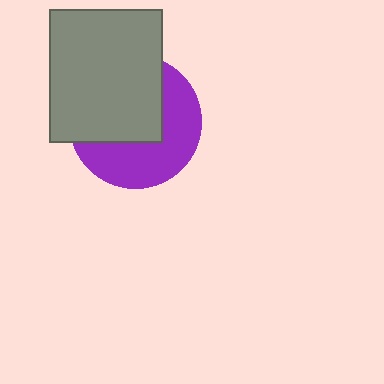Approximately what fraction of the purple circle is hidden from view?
Roughly 52% of the purple circle is hidden behind the gray rectangle.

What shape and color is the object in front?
The object in front is a gray rectangle.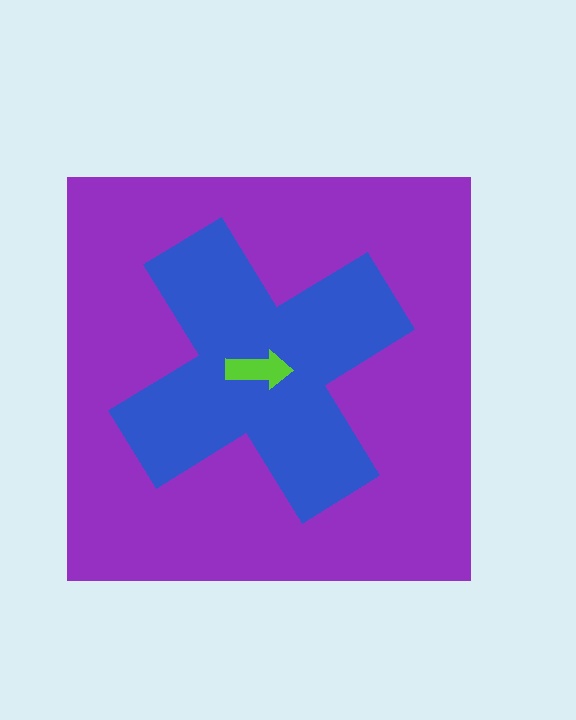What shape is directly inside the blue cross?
The lime arrow.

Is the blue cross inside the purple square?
Yes.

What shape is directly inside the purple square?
The blue cross.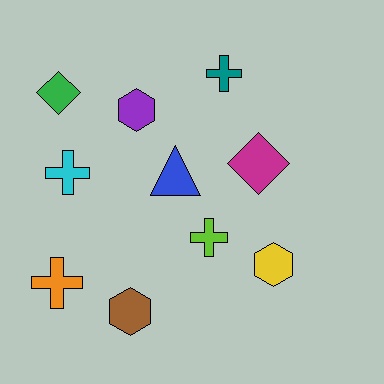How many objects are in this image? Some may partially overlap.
There are 10 objects.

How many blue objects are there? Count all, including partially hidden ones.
There is 1 blue object.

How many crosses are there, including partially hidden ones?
There are 4 crosses.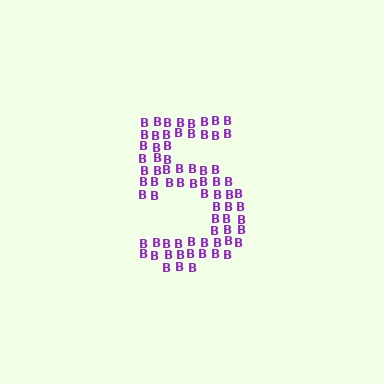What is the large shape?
The large shape is the digit 5.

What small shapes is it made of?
It is made of small letter B's.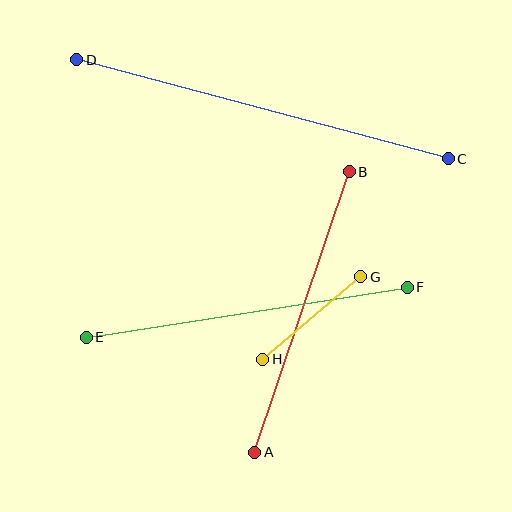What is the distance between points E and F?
The distance is approximately 325 pixels.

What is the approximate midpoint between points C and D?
The midpoint is at approximately (263, 109) pixels.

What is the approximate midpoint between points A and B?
The midpoint is at approximately (302, 312) pixels.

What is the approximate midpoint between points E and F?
The midpoint is at approximately (247, 312) pixels.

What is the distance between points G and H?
The distance is approximately 128 pixels.